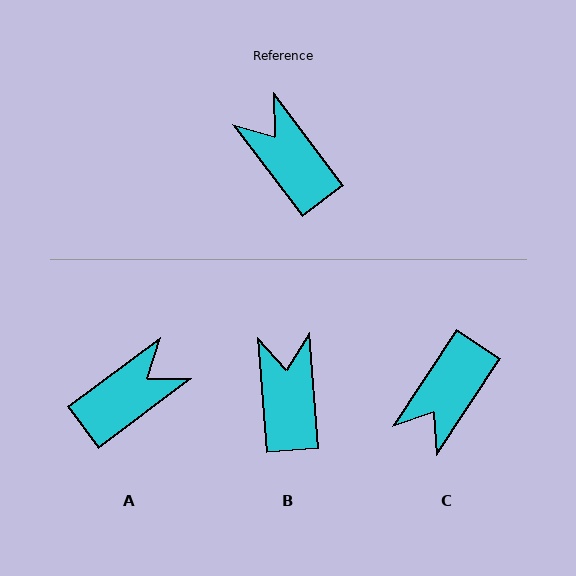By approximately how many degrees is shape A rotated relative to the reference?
Approximately 90 degrees clockwise.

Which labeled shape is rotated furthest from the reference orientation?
C, about 109 degrees away.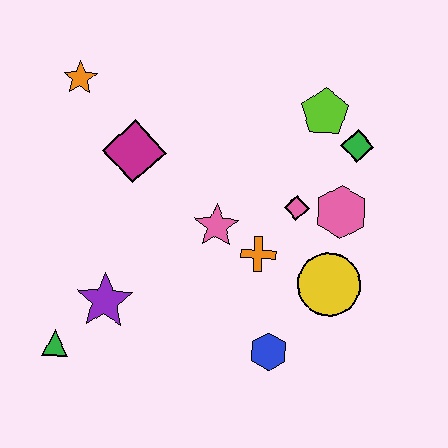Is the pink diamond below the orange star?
Yes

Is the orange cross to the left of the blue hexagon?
Yes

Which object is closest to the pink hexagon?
The pink diamond is closest to the pink hexagon.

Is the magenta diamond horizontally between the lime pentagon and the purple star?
Yes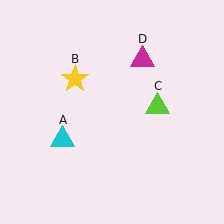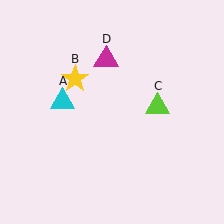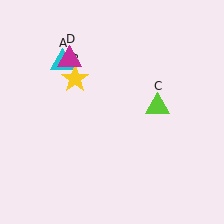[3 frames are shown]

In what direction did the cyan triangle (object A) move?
The cyan triangle (object A) moved up.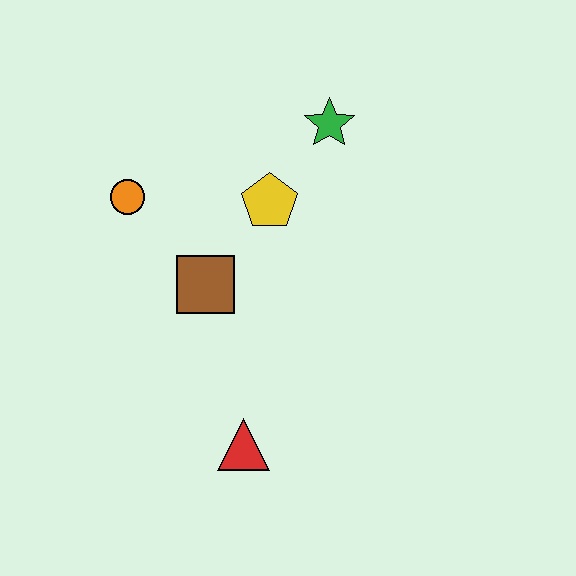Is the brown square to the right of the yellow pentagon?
No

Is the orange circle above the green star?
No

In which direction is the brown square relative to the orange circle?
The brown square is below the orange circle.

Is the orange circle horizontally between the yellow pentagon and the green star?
No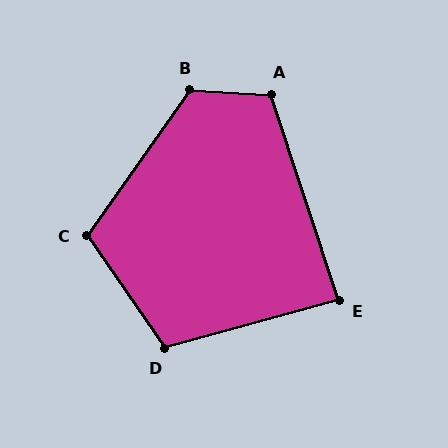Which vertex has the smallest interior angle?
E, at approximately 87 degrees.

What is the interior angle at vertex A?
Approximately 111 degrees (obtuse).